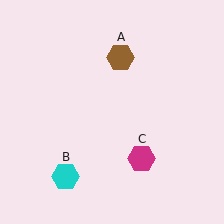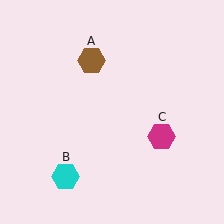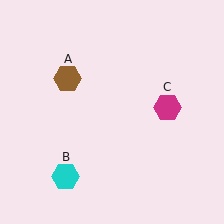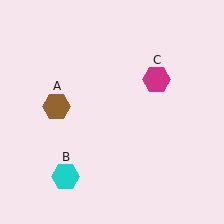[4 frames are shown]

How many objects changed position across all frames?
2 objects changed position: brown hexagon (object A), magenta hexagon (object C).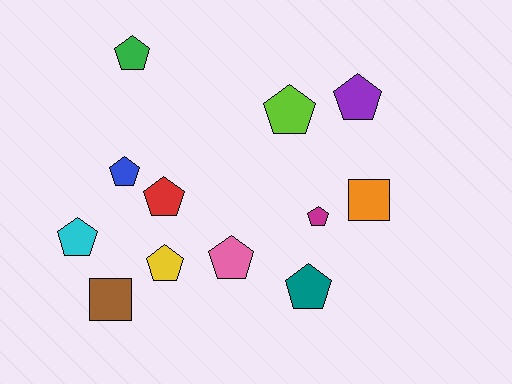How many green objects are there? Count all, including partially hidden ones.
There is 1 green object.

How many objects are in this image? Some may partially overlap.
There are 12 objects.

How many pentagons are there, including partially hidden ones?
There are 10 pentagons.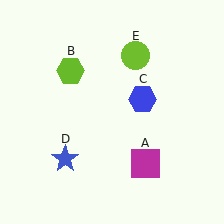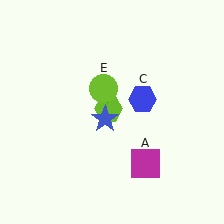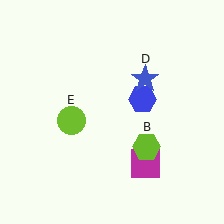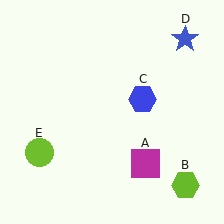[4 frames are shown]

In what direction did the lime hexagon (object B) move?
The lime hexagon (object B) moved down and to the right.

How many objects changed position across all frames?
3 objects changed position: lime hexagon (object B), blue star (object D), lime circle (object E).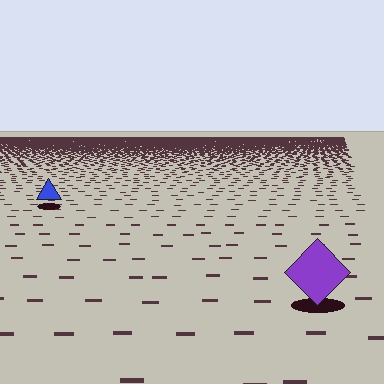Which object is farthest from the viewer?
The blue triangle is farthest from the viewer. It appears smaller and the ground texture around it is denser.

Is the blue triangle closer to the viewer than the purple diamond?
No. The purple diamond is closer — you can tell from the texture gradient: the ground texture is coarser near it.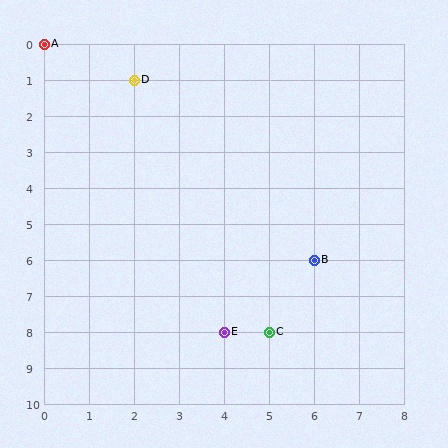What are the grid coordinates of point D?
Point D is at grid coordinates (2, 1).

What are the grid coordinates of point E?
Point E is at grid coordinates (4, 8).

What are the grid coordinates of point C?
Point C is at grid coordinates (5, 8).